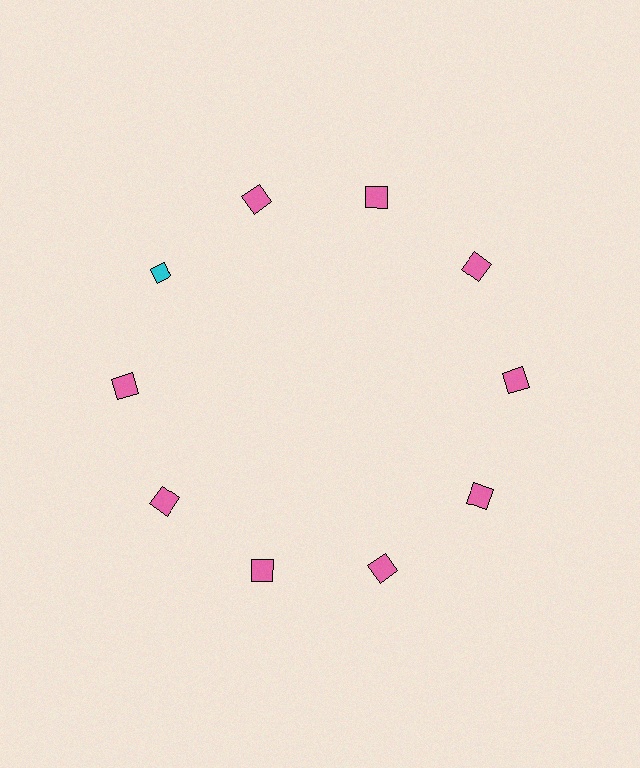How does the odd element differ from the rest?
It differs in both color (cyan instead of pink) and shape (diamond instead of square).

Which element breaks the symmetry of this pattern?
The cyan diamond at roughly the 10 o'clock position breaks the symmetry. All other shapes are pink squares.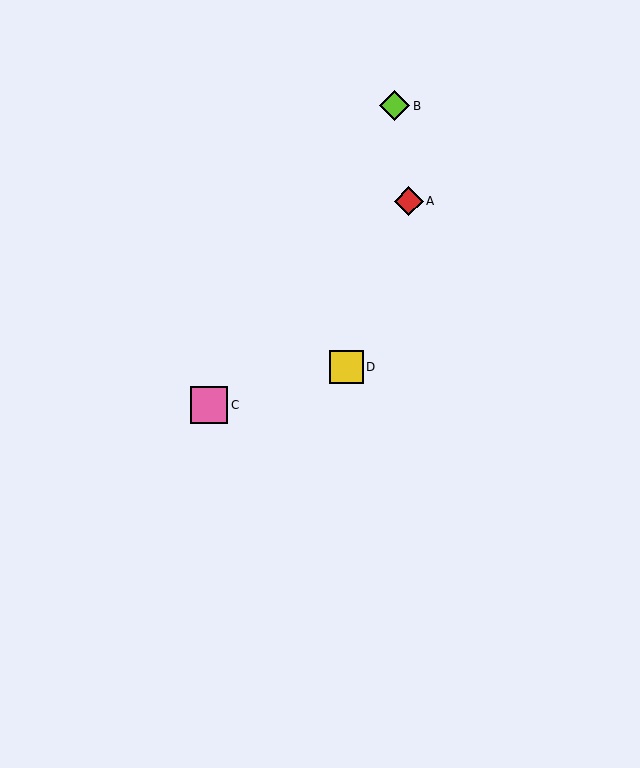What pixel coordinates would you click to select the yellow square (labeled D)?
Click at (346, 367) to select the yellow square D.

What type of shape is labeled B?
Shape B is a lime diamond.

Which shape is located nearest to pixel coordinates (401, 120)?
The lime diamond (labeled B) at (394, 106) is nearest to that location.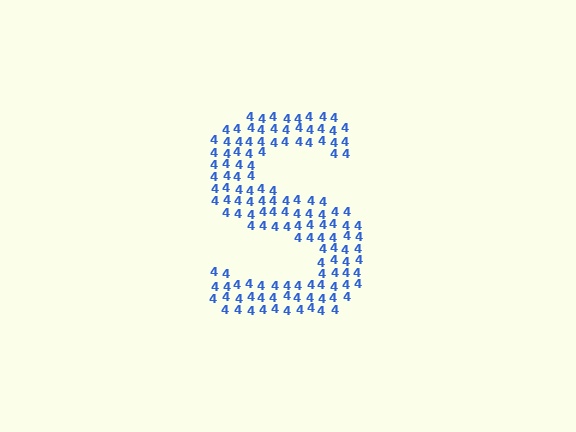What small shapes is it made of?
It is made of small digit 4's.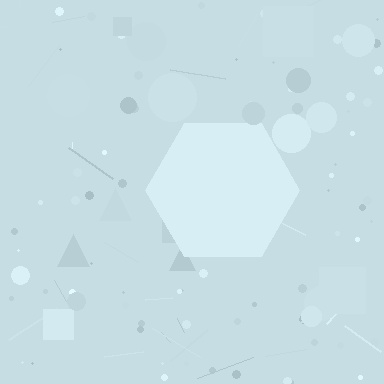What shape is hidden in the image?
A hexagon is hidden in the image.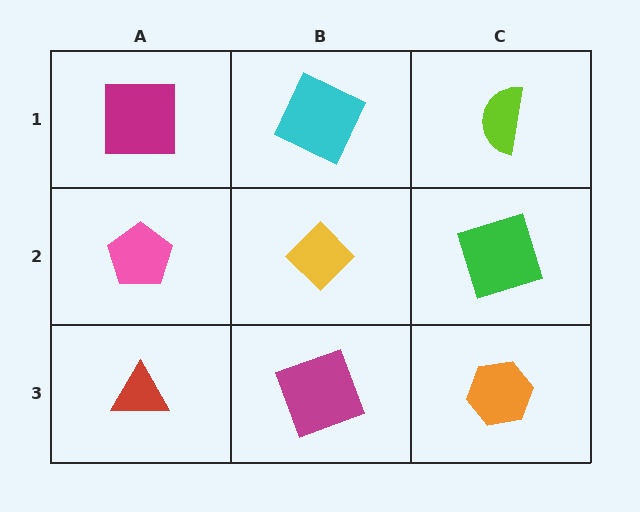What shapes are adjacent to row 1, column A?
A pink pentagon (row 2, column A), a cyan square (row 1, column B).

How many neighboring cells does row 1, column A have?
2.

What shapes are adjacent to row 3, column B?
A yellow diamond (row 2, column B), a red triangle (row 3, column A), an orange hexagon (row 3, column C).